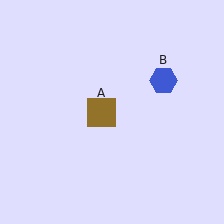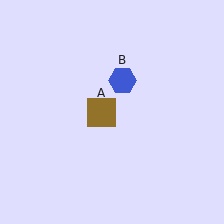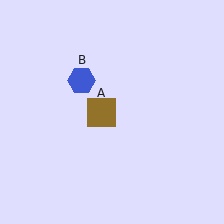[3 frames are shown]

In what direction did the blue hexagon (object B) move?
The blue hexagon (object B) moved left.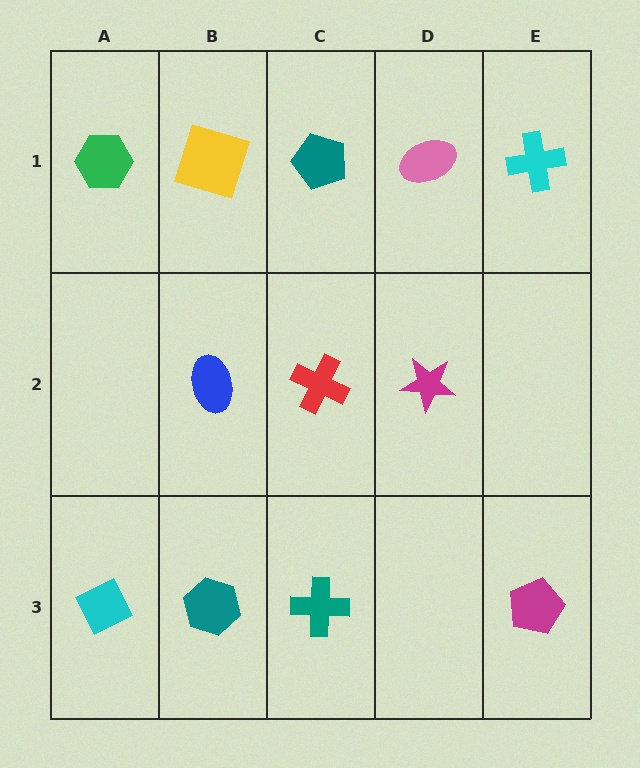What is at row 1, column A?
A green hexagon.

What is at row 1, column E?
A cyan cross.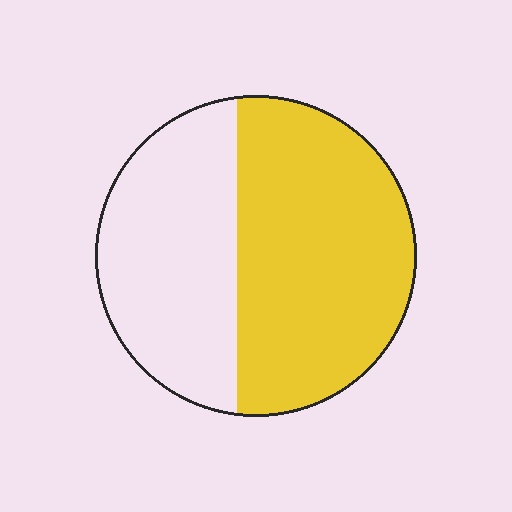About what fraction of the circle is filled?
About three fifths (3/5).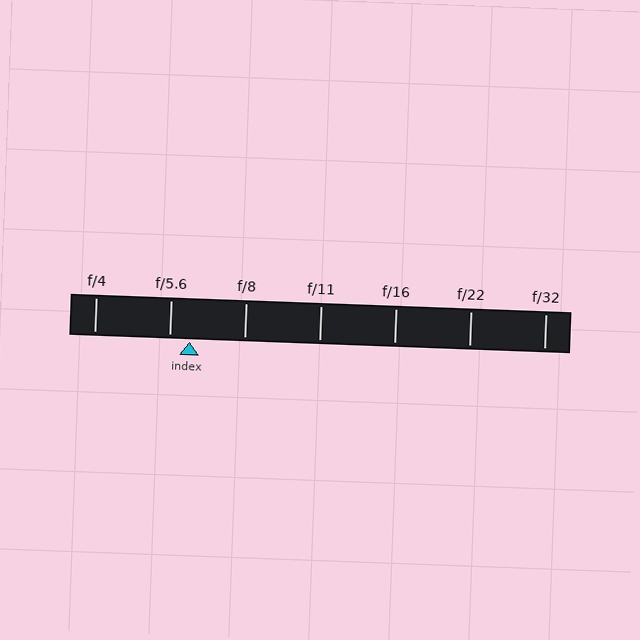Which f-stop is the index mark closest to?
The index mark is closest to f/5.6.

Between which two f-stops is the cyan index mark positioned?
The index mark is between f/5.6 and f/8.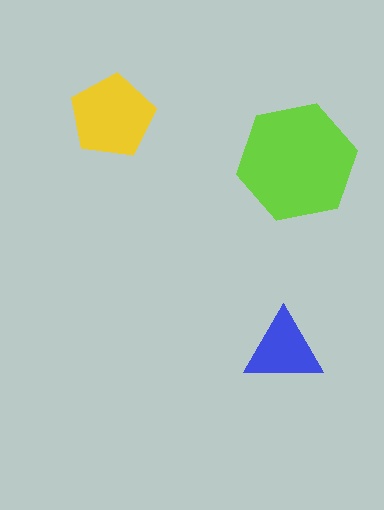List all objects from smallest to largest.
The blue triangle, the yellow pentagon, the lime hexagon.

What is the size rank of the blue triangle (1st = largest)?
3rd.